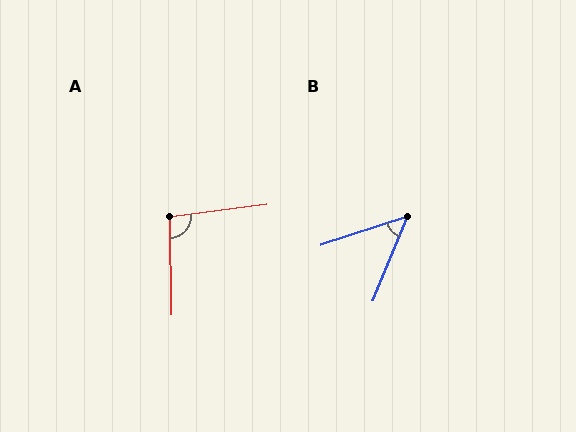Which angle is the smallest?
B, at approximately 50 degrees.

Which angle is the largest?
A, at approximately 96 degrees.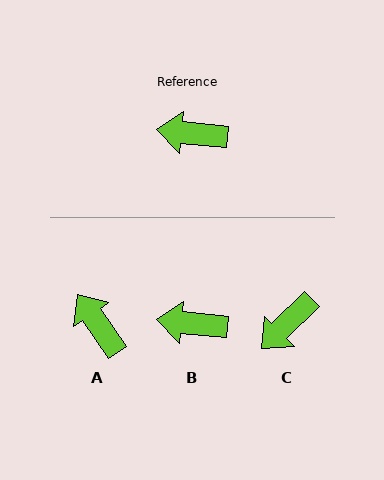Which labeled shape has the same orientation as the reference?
B.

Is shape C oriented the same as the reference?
No, it is off by about 51 degrees.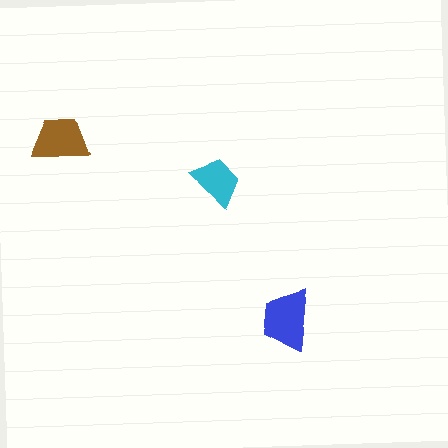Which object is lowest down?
The blue trapezoid is bottommost.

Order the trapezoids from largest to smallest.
the blue one, the brown one, the cyan one.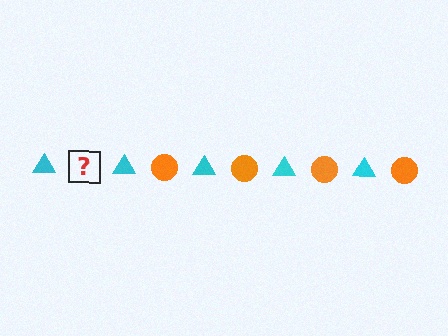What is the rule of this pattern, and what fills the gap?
The rule is that the pattern alternates between cyan triangle and orange circle. The gap should be filled with an orange circle.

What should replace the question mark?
The question mark should be replaced with an orange circle.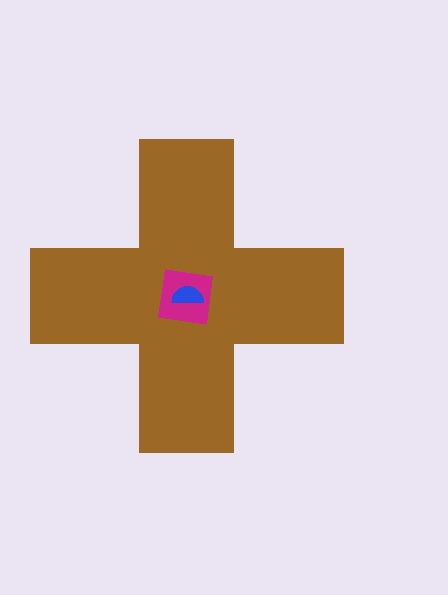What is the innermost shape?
The blue semicircle.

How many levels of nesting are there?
3.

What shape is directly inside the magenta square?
The blue semicircle.